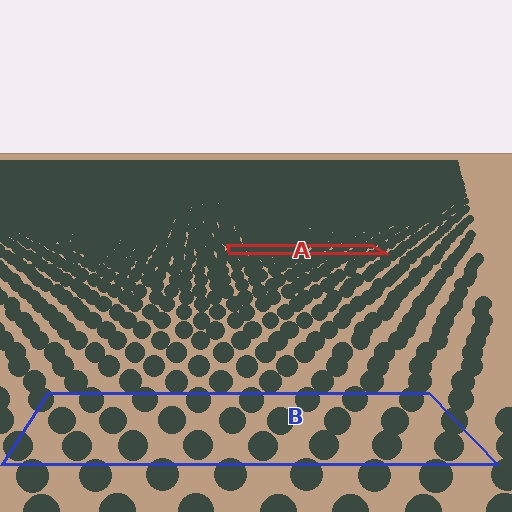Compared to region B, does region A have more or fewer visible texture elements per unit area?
Region A has more texture elements per unit area — they are packed more densely because it is farther away.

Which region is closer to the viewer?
Region B is closer. The texture elements there are larger and more spread out.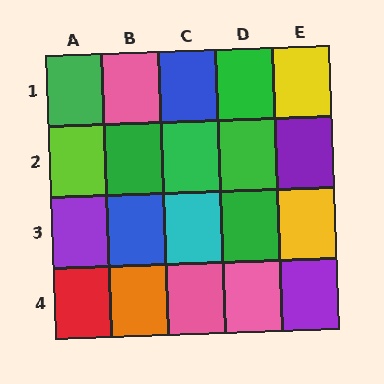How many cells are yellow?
2 cells are yellow.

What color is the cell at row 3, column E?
Yellow.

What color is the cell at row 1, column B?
Pink.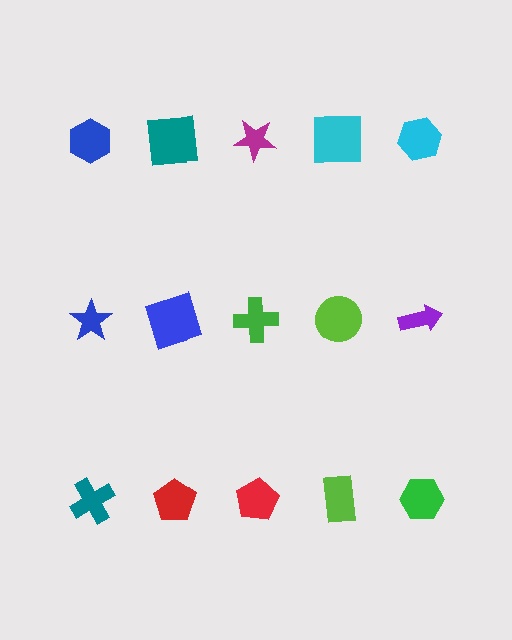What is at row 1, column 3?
A magenta star.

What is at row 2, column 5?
A purple arrow.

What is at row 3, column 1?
A teal cross.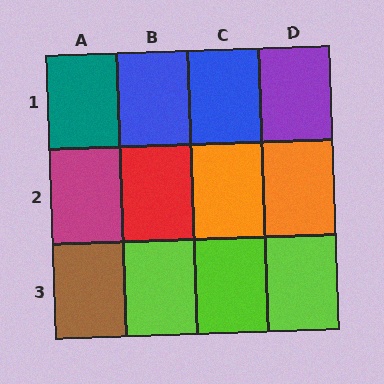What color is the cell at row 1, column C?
Blue.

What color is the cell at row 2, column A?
Magenta.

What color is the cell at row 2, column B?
Red.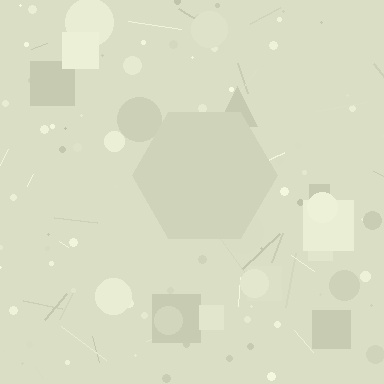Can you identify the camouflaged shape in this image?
The camouflaged shape is a hexagon.